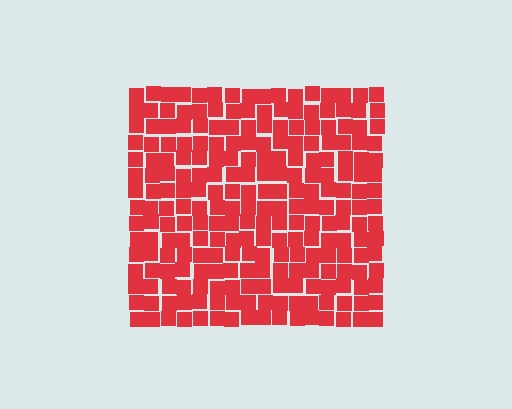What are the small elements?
The small elements are squares.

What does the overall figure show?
The overall figure shows a square.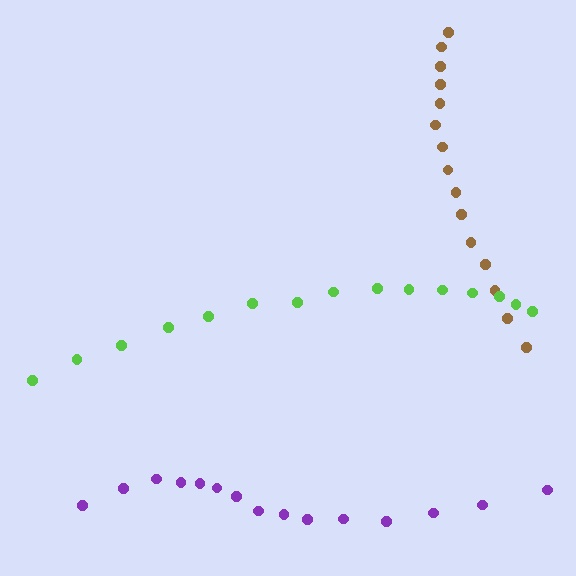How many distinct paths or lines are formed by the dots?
There are 3 distinct paths.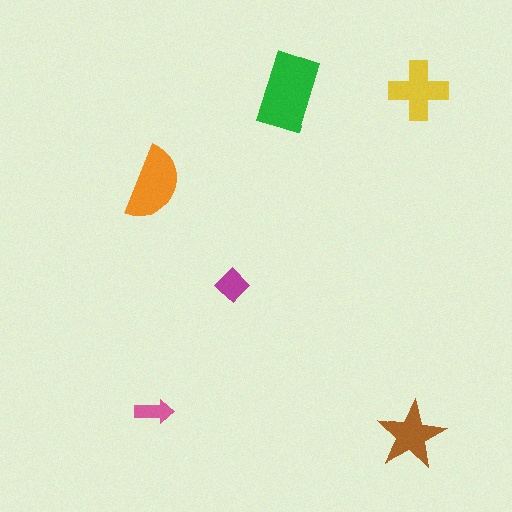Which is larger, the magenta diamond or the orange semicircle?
The orange semicircle.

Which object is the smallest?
The pink arrow.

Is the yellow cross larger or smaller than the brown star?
Larger.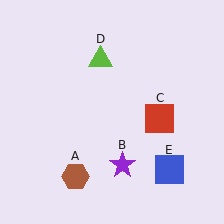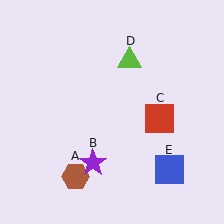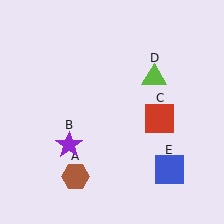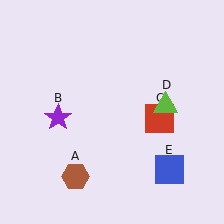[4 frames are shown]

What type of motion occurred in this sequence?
The purple star (object B), lime triangle (object D) rotated clockwise around the center of the scene.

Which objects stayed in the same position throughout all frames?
Brown hexagon (object A) and red square (object C) and blue square (object E) remained stationary.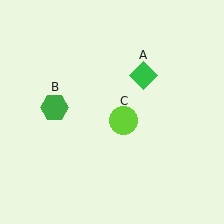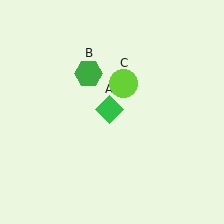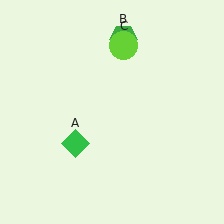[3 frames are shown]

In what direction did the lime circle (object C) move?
The lime circle (object C) moved up.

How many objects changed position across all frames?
3 objects changed position: green diamond (object A), green hexagon (object B), lime circle (object C).